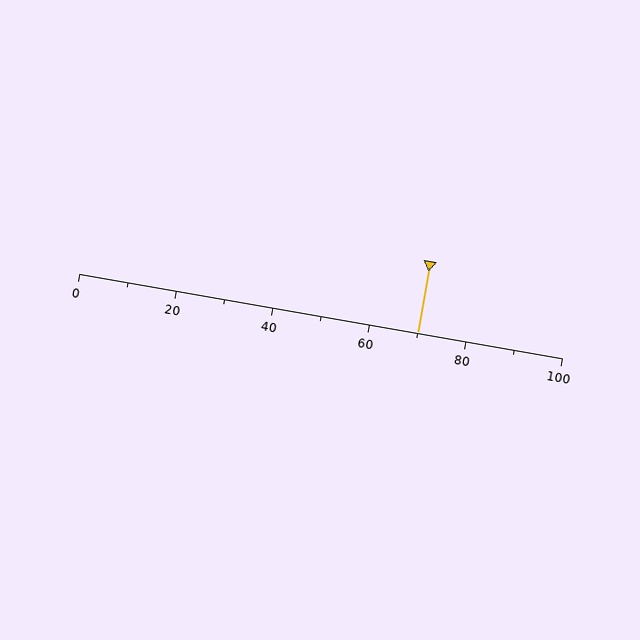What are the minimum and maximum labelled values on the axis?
The axis runs from 0 to 100.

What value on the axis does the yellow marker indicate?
The marker indicates approximately 70.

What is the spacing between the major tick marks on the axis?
The major ticks are spaced 20 apart.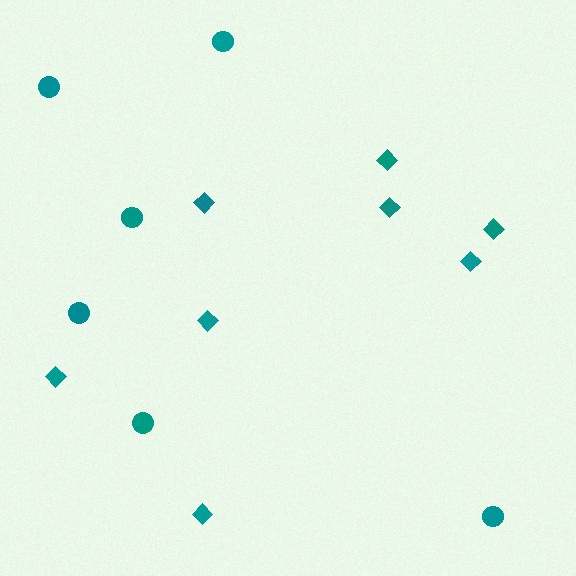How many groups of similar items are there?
There are 2 groups: one group of diamonds (8) and one group of circles (6).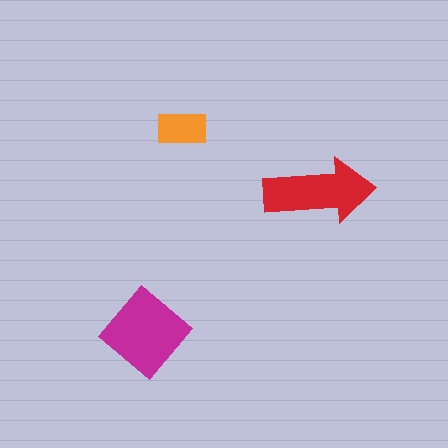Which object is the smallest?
The orange rectangle.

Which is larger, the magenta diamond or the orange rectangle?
The magenta diamond.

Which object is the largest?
The magenta diamond.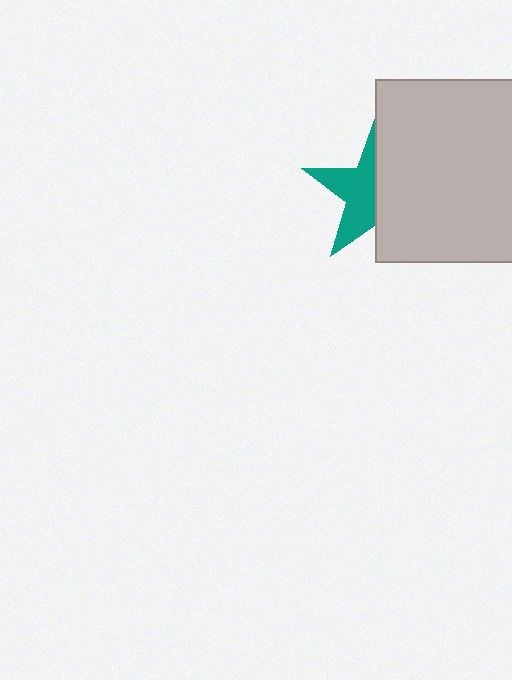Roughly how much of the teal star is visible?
About half of it is visible (roughly 49%).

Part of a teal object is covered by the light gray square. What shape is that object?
It is a star.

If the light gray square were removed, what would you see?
You would see the complete teal star.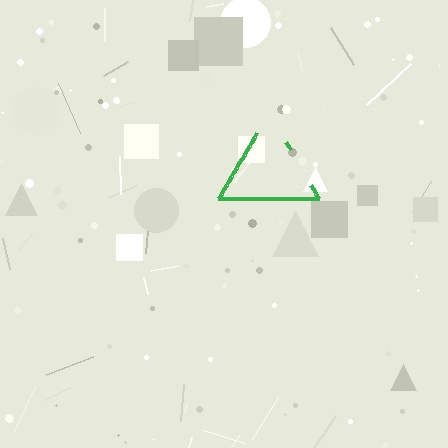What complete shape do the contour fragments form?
The contour fragments form a triangle.